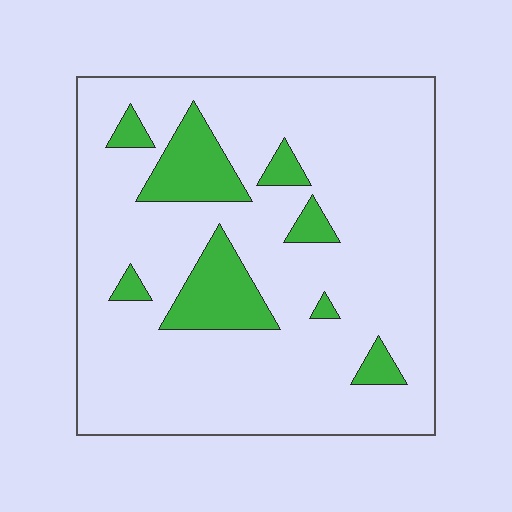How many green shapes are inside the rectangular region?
8.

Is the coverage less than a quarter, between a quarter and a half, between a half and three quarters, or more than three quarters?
Less than a quarter.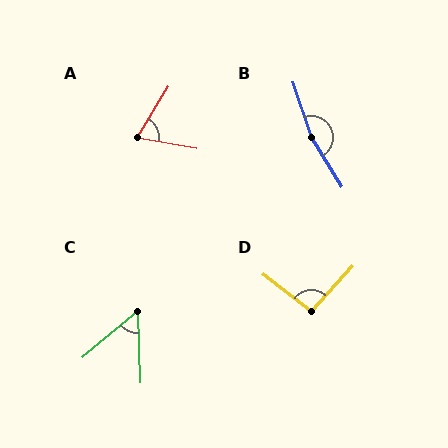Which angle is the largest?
B, at approximately 167 degrees.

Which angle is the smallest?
C, at approximately 52 degrees.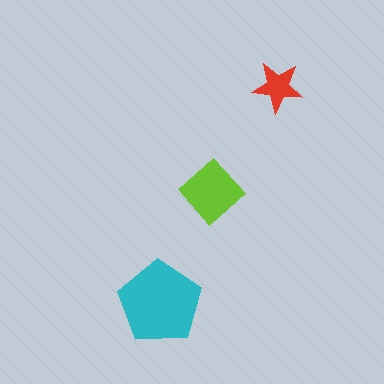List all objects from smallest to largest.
The red star, the lime diamond, the cyan pentagon.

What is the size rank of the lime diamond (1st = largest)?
2nd.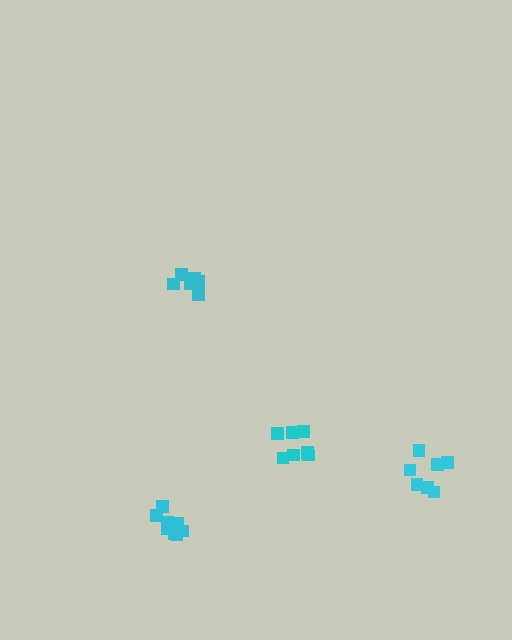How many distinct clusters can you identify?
There are 4 distinct clusters.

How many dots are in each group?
Group 1: 8 dots, Group 2: 7 dots, Group 3: 7 dots, Group 4: 9 dots (31 total).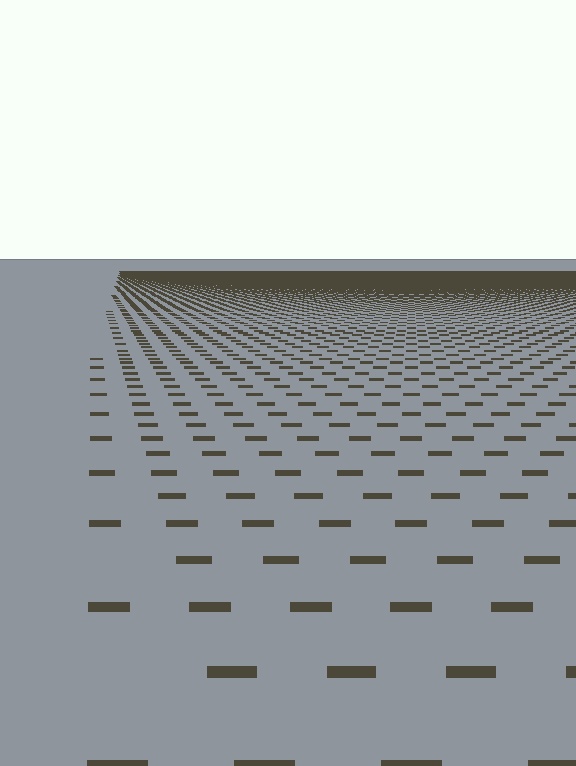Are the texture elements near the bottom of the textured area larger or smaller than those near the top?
Larger. Near the bottom, elements are closer to the viewer and appear at a bigger on-screen size.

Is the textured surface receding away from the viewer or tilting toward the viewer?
The surface is receding away from the viewer. Texture elements get smaller and denser toward the top.